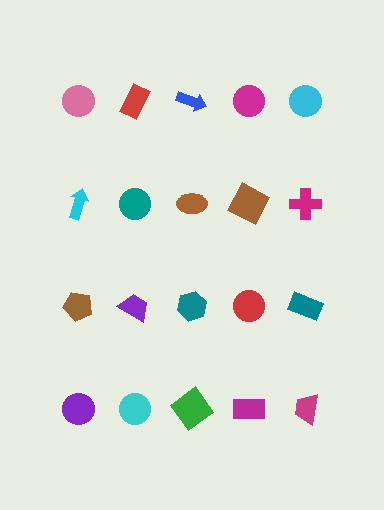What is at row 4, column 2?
A cyan circle.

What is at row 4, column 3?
A green diamond.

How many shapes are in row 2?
5 shapes.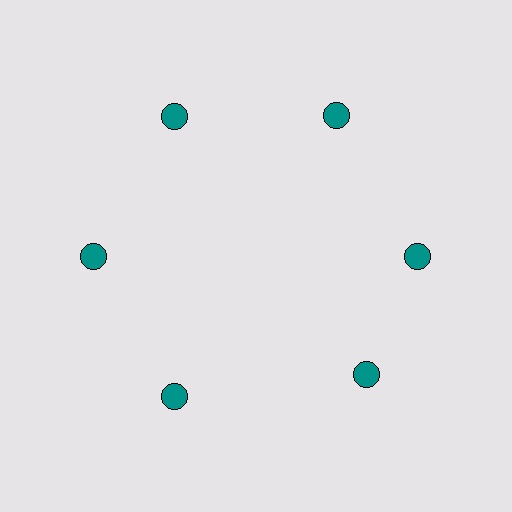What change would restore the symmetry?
The symmetry would be restored by rotating it back into even spacing with its neighbors so that all 6 circles sit at equal angles and equal distance from the center.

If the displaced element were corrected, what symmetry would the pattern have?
It would have 6-fold rotational symmetry — the pattern would map onto itself every 60 degrees.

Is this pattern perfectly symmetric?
No. The 6 teal circles are arranged in a ring, but one element near the 5 o'clock position is rotated out of alignment along the ring, breaking the 6-fold rotational symmetry.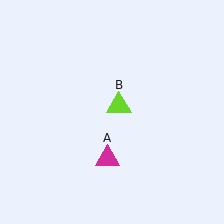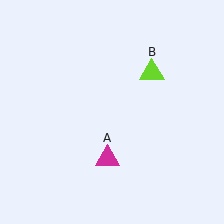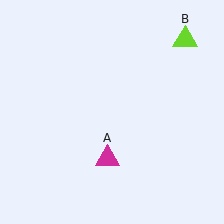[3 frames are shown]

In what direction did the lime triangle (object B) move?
The lime triangle (object B) moved up and to the right.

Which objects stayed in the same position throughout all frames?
Magenta triangle (object A) remained stationary.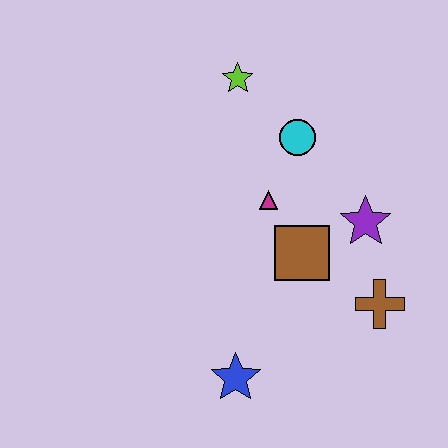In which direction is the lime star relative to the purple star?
The lime star is above the purple star.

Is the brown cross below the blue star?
No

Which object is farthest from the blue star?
The lime star is farthest from the blue star.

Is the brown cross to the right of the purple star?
Yes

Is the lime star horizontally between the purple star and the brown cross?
No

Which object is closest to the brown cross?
The purple star is closest to the brown cross.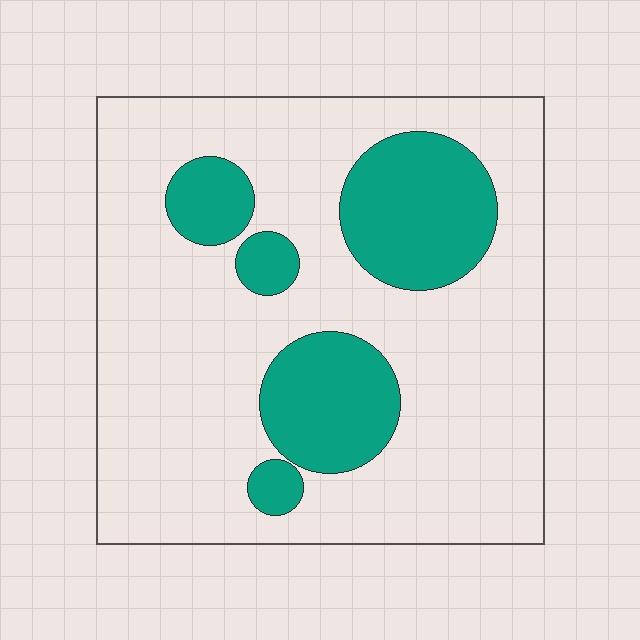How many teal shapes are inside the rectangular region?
5.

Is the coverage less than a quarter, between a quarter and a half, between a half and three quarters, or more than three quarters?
Less than a quarter.